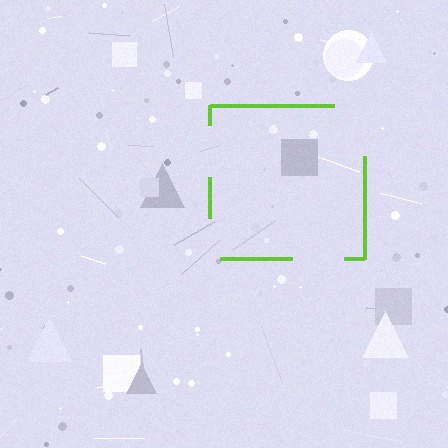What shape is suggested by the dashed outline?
The dashed outline suggests a square.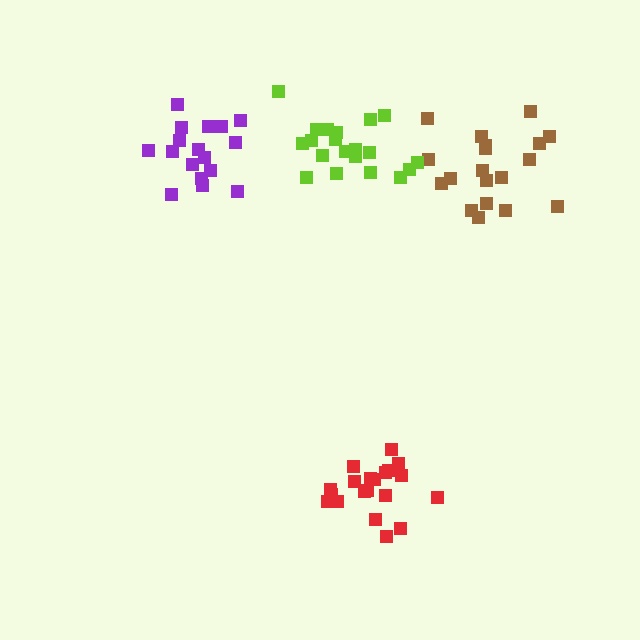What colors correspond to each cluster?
The clusters are colored: red, brown, lime, purple.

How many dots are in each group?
Group 1: 20 dots, Group 2: 19 dots, Group 3: 20 dots, Group 4: 17 dots (76 total).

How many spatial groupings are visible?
There are 4 spatial groupings.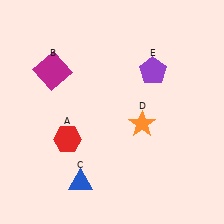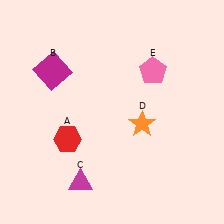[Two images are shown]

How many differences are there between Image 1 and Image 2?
There are 2 differences between the two images.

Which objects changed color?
C changed from blue to magenta. E changed from purple to pink.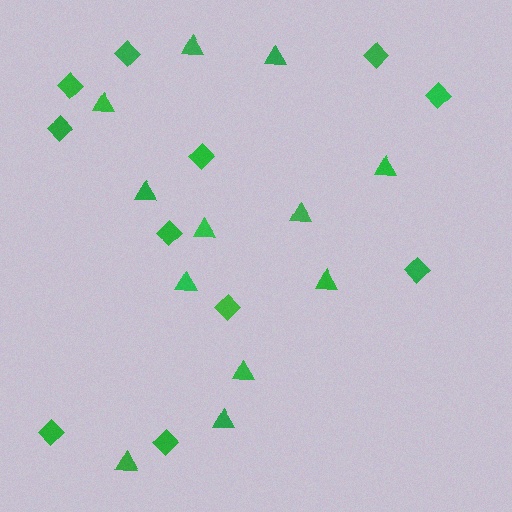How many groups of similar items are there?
There are 2 groups: one group of triangles (12) and one group of diamonds (11).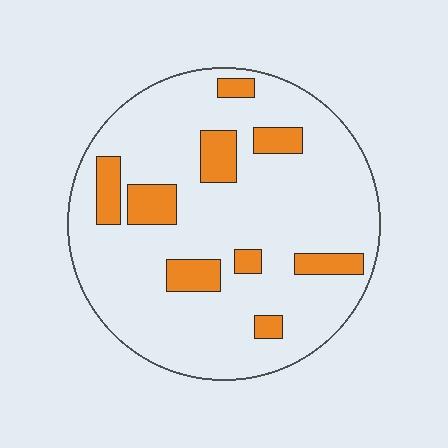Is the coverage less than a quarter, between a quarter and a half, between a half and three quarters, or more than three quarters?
Less than a quarter.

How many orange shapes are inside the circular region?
9.